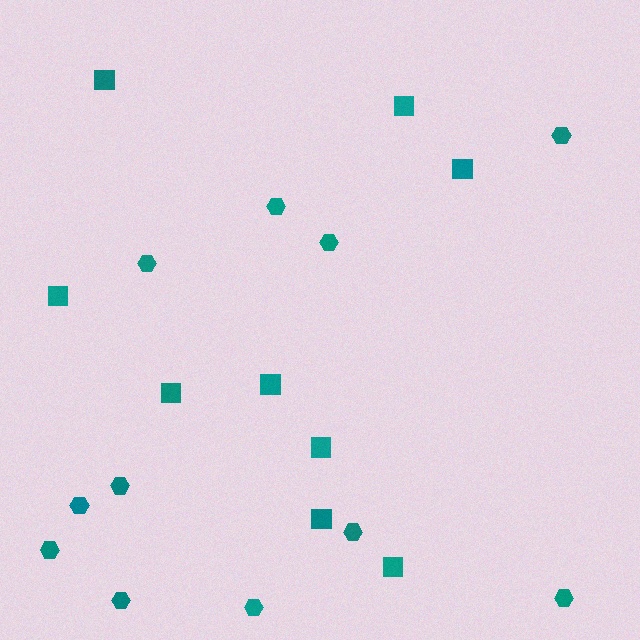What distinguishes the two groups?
There are 2 groups: one group of squares (9) and one group of hexagons (11).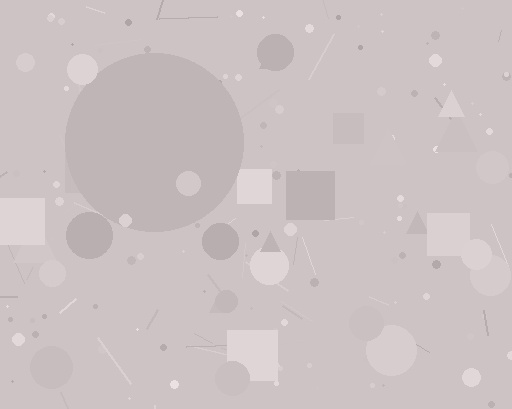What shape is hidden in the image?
A circle is hidden in the image.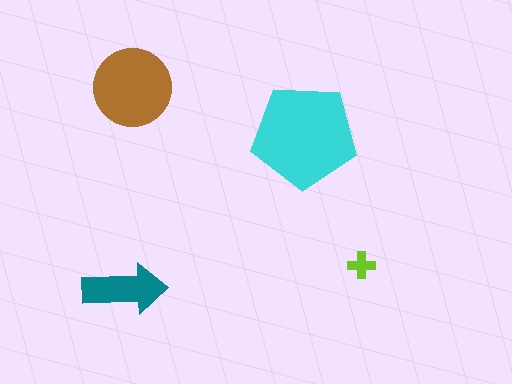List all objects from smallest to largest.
The lime cross, the teal arrow, the brown circle, the cyan pentagon.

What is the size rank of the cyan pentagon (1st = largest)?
1st.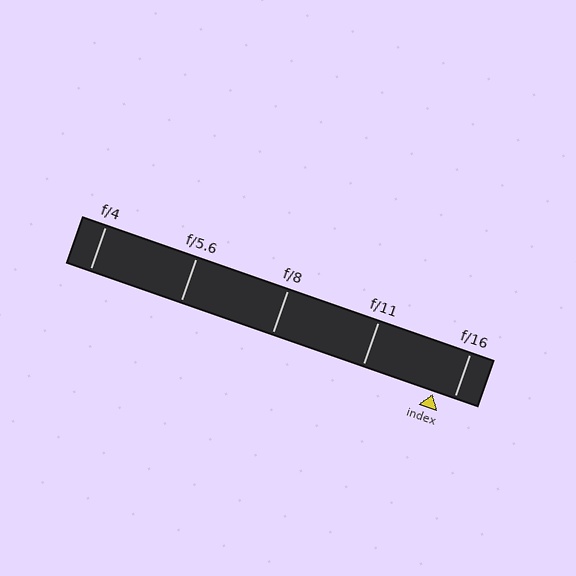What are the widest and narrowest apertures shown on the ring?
The widest aperture shown is f/4 and the narrowest is f/16.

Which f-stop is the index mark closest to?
The index mark is closest to f/16.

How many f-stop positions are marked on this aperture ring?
There are 5 f-stop positions marked.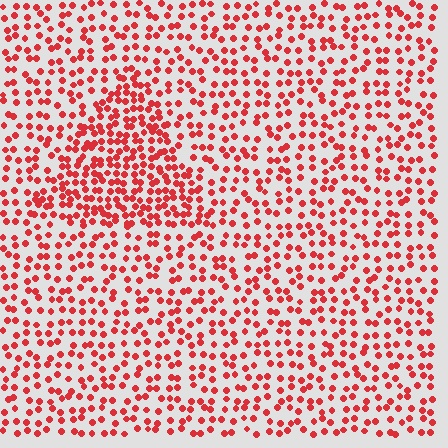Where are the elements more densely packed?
The elements are more densely packed inside the triangle boundary.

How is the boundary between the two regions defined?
The boundary is defined by a change in element density (approximately 1.8x ratio). All elements are the same color, size, and shape.